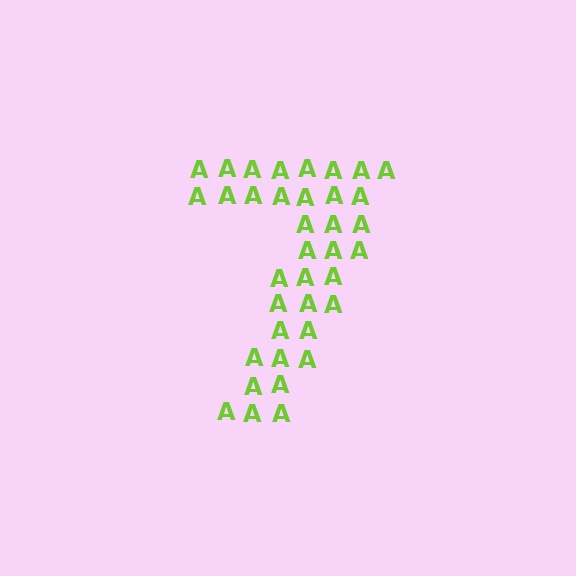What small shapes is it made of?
It is made of small letter A's.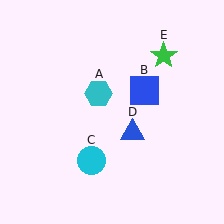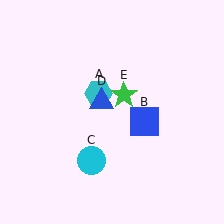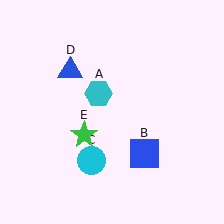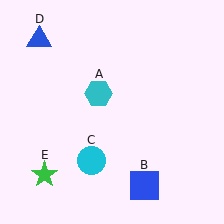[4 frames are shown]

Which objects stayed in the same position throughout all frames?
Cyan hexagon (object A) and cyan circle (object C) remained stationary.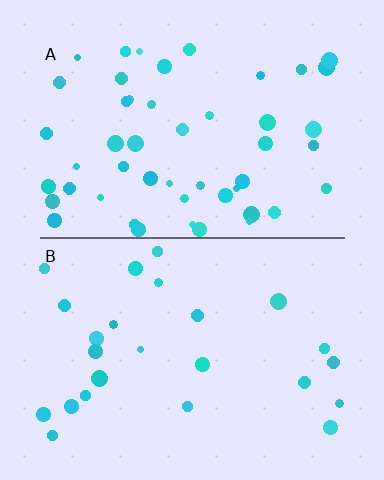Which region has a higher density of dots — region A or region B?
A (the top).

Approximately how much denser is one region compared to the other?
Approximately 2.0× — region A over region B.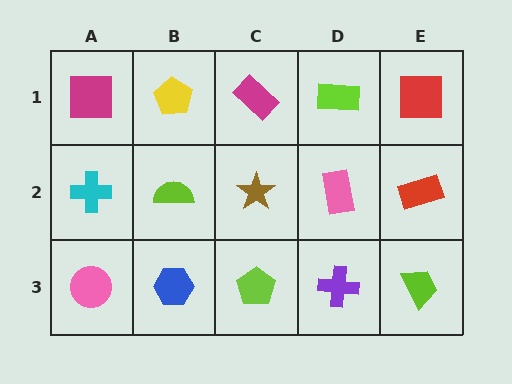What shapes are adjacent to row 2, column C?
A magenta rectangle (row 1, column C), a lime pentagon (row 3, column C), a lime semicircle (row 2, column B), a pink rectangle (row 2, column D).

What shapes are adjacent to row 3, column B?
A lime semicircle (row 2, column B), a pink circle (row 3, column A), a lime pentagon (row 3, column C).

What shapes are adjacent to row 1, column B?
A lime semicircle (row 2, column B), a magenta square (row 1, column A), a magenta rectangle (row 1, column C).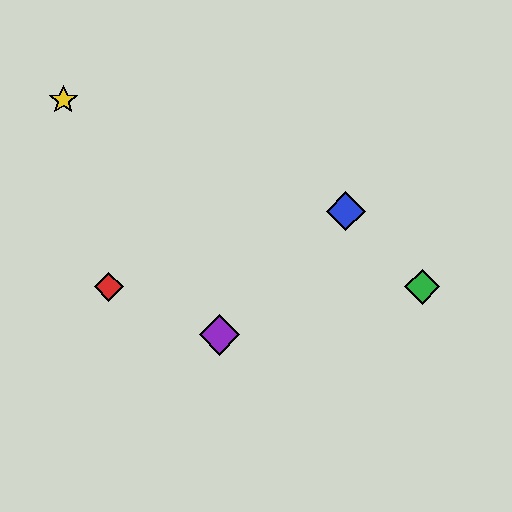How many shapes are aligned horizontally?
2 shapes (the red diamond, the green diamond) are aligned horizontally.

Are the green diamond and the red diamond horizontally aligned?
Yes, both are at y≈287.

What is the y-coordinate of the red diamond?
The red diamond is at y≈287.